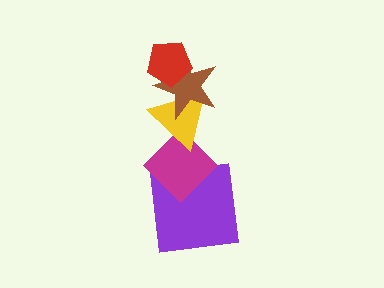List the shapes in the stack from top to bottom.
From top to bottom: the red pentagon, the brown star, the yellow triangle, the magenta diamond, the purple square.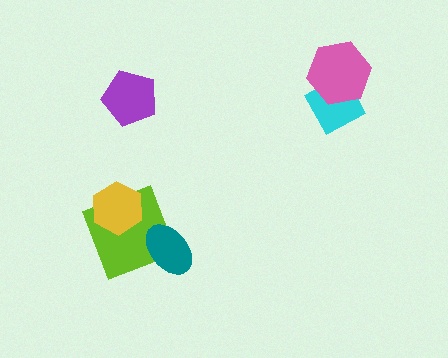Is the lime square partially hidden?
Yes, it is partially covered by another shape.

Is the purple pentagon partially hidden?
No, no other shape covers it.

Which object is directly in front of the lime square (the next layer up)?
The yellow hexagon is directly in front of the lime square.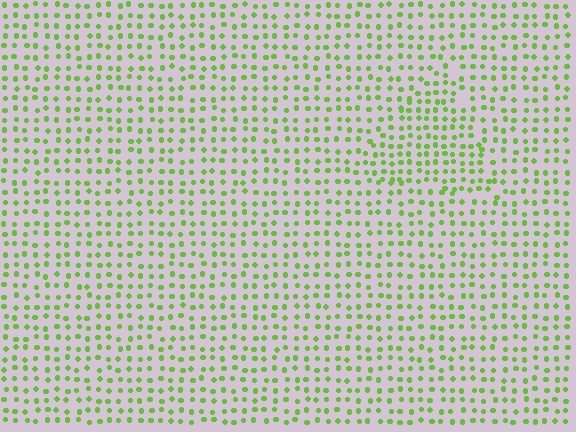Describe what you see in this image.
The image contains small lime elements arranged at two different densities. A triangle-shaped region is visible where the elements are more densely packed than the surrounding area.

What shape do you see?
I see a triangle.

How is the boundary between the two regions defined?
The boundary is defined by a change in element density (approximately 1.4x ratio). All elements are the same color, size, and shape.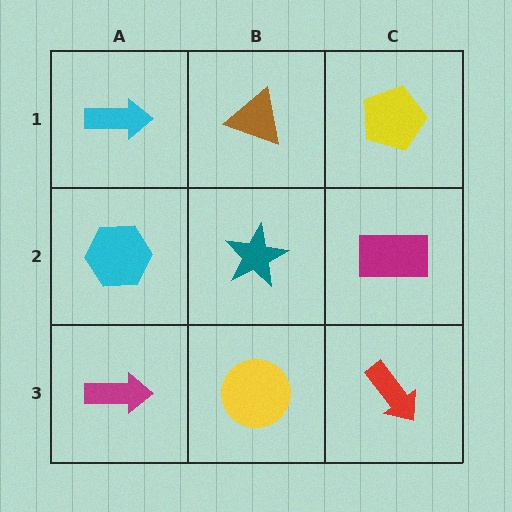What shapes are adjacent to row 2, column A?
A cyan arrow (row 1, column A), a magenta arrow (row 3, column A), a teal star (row 2, column B).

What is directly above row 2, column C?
A yellow pentagon.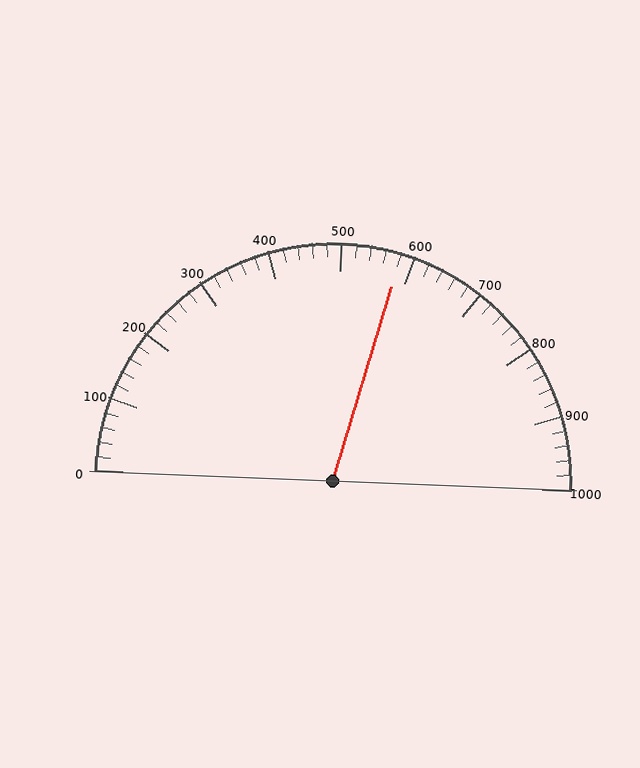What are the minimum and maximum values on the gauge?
The gauge ranges from 0 to 1000.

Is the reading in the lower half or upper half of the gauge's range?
The reading is in the upper half of the range (0 to 1000).